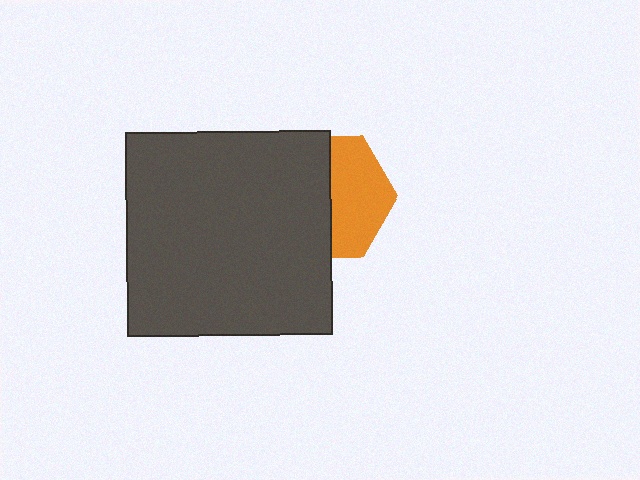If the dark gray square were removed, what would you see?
You would see the complete orange hexagon.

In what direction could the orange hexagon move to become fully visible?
The orange hexagon could move right. That would shift it out from behind the dark gray square entirely.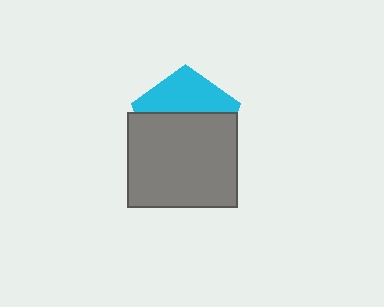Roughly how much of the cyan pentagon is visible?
A small part of it is visible (roughly 38%).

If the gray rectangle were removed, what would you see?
You would see the complete cyan pentagon.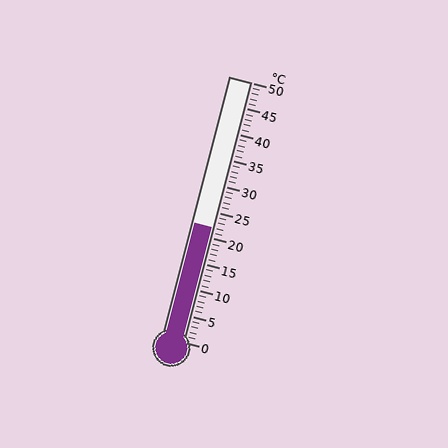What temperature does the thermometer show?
The thermometer shows approximately 22°C.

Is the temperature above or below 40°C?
The temperature is below 40°C.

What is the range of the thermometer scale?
The thermometer scale ranges from 0°C to 50°C.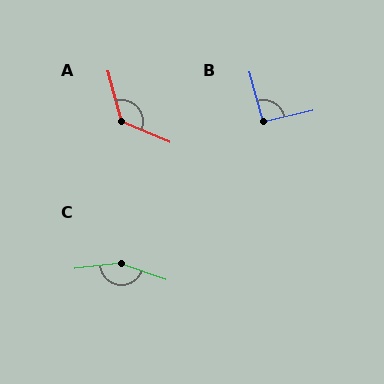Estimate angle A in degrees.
Approximately 128 degrees.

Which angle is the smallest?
B, at approximately 92 degrees.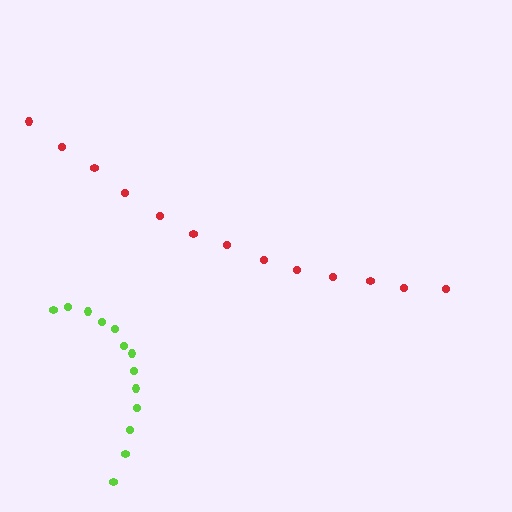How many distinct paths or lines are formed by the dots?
There are 2 distinct paths.